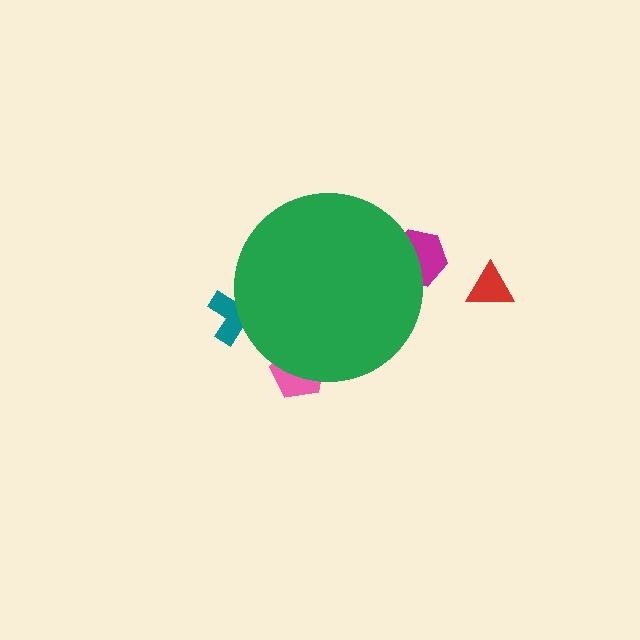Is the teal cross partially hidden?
Yes, the teal cross is partially hidden behind the green circle.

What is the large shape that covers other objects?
A green circle.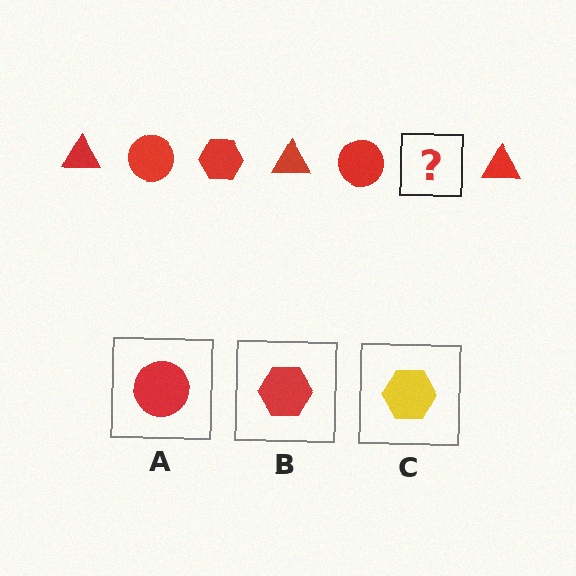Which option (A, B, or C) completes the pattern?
B.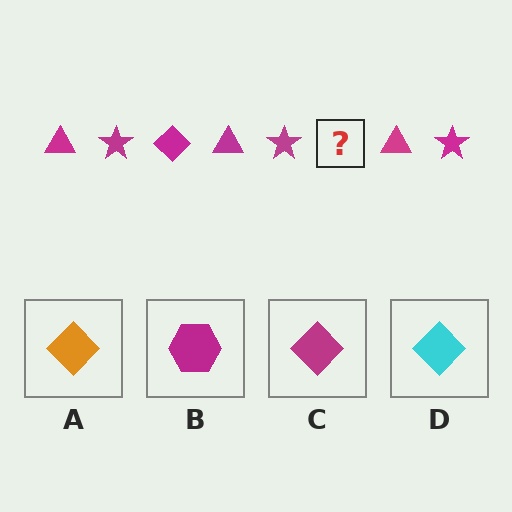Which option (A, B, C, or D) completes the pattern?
C.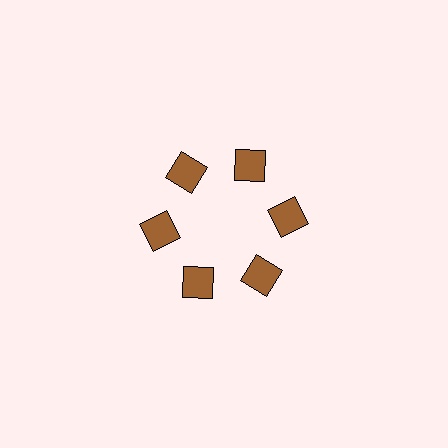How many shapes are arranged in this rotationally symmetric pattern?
There are 6 shapes, arranged in 6 groups of 1.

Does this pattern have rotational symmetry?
Yes, this pattern has 6-fold rotational symmetry. It looks the same after rotating 60 degrees around the center.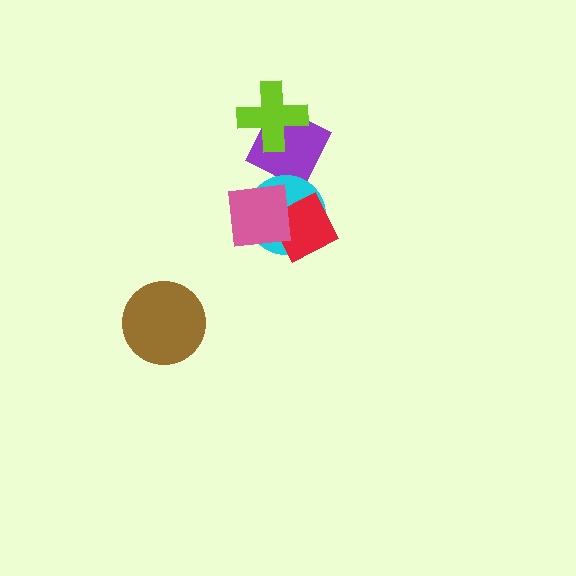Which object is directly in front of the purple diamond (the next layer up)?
The lime cross is directly in front of the purple diamond.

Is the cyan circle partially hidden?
Yes, it is partially covered by another shape.